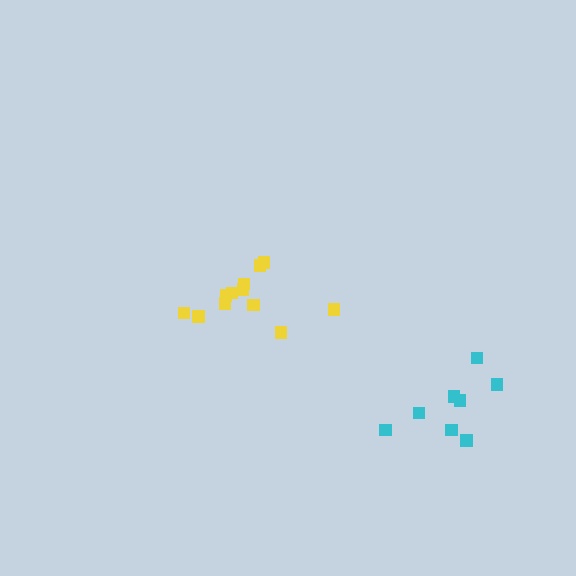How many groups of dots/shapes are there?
There are 2 groups.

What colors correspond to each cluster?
The clusters are colored: yellow, cyan.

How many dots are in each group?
Group 1: 12 dots, Group 2: 8 dots (20 total).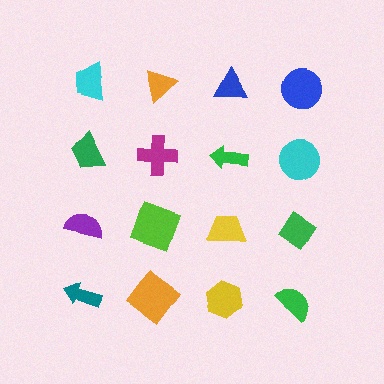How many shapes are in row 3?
4 shapes.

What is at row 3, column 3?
A yellow trapezoid.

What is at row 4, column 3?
A yellow hexagon.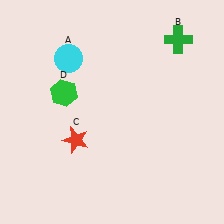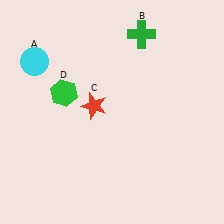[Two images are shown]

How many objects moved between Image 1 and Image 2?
3 objects moved between the two images.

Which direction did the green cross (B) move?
The green cross (B) moved left.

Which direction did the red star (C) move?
The red star (C) moved up.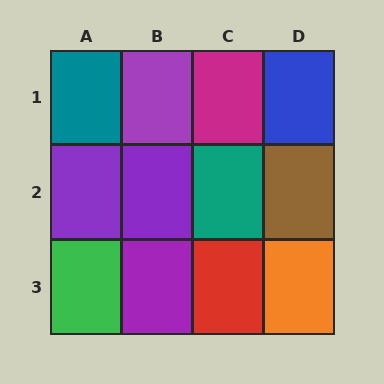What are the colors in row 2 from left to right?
Purple, purple, teal, brown.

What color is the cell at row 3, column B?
Purple.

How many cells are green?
1 cell is green.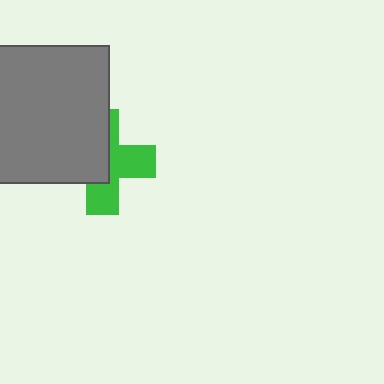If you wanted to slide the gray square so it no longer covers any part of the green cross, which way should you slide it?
Slide it toward the upper-left — that is the most direct way to separate the two shapes.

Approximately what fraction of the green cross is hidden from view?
Roughly 50% of the green cross is hidden behind the gray square.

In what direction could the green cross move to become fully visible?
The green cross could move toward the lower-right. That would shift it out from behind the gray square entirely.